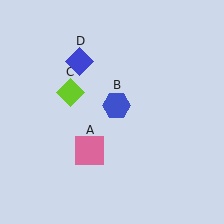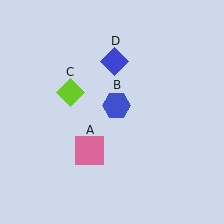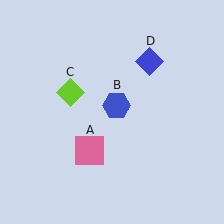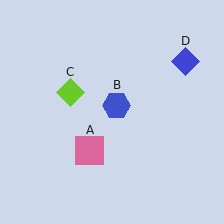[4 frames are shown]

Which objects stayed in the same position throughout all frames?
Pink square (object A) and blue hexagon (object B) and lime diamond (object C) remained stationary.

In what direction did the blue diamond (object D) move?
The blue diamond (object D) moved right.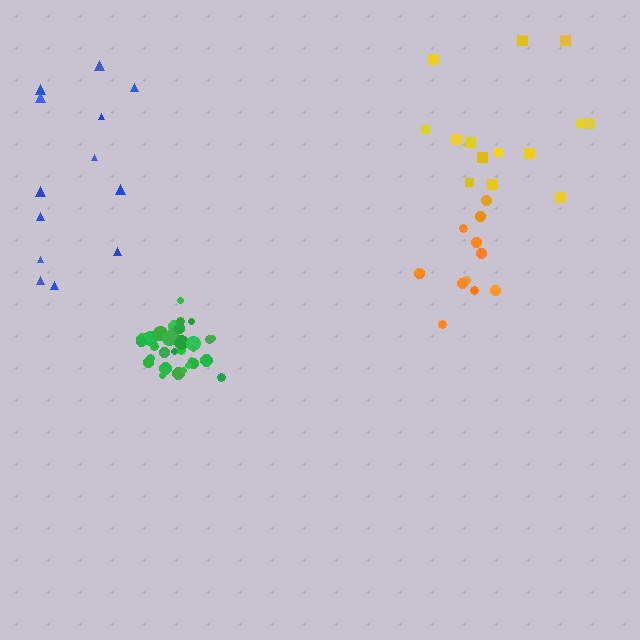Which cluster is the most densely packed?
Green.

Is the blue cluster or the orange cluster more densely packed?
Orange.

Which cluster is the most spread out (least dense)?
Blue.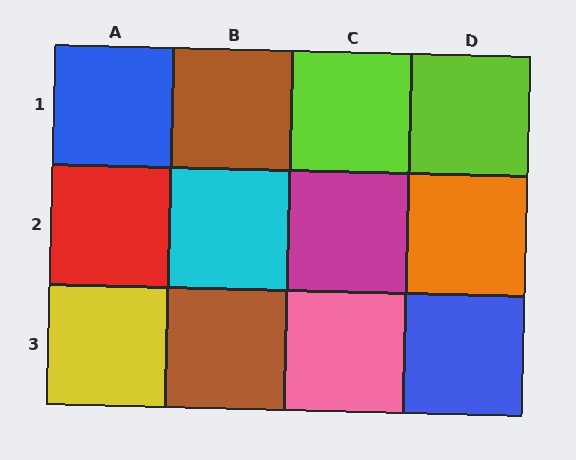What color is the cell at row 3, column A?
Yellow.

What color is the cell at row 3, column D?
Blue.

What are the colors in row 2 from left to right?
Red, cyan, magenta, orange.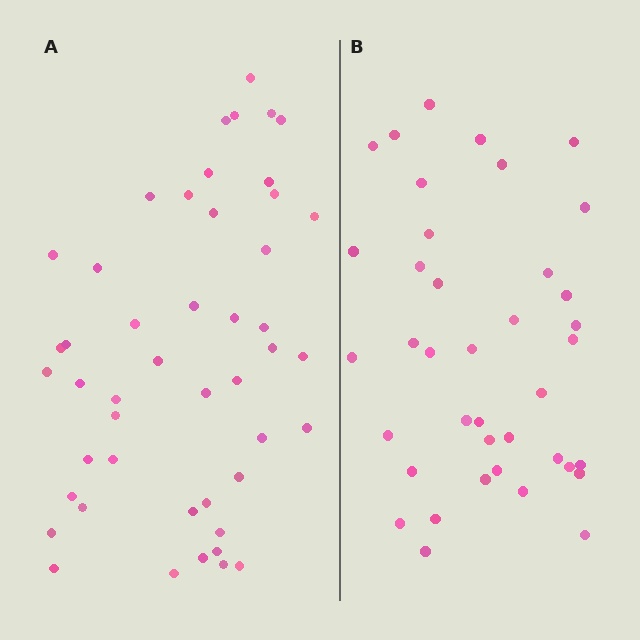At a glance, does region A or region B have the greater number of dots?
Region A (the left region) has more dots.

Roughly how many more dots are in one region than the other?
Region A has roughly 8 or so more dots than region B.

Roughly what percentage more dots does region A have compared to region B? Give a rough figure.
About 20% more.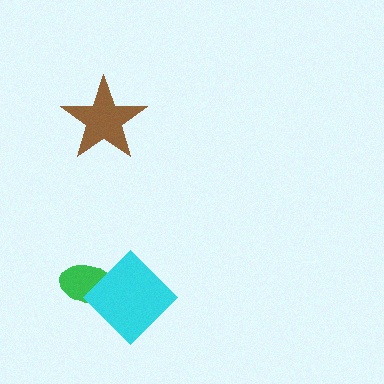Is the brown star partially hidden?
No, no other shape covers it.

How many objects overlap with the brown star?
0 objects overlap with the brown star.